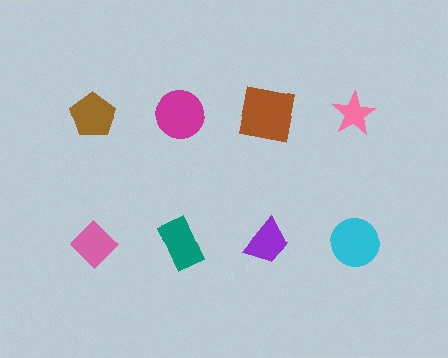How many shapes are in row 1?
4 shapes.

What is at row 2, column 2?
A teal rectangle.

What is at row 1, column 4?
A pink star.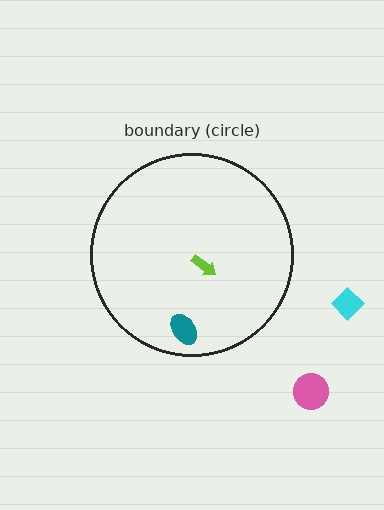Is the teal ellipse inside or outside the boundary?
Inside.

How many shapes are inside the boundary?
2 inside, 2 outside.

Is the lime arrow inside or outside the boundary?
Inside.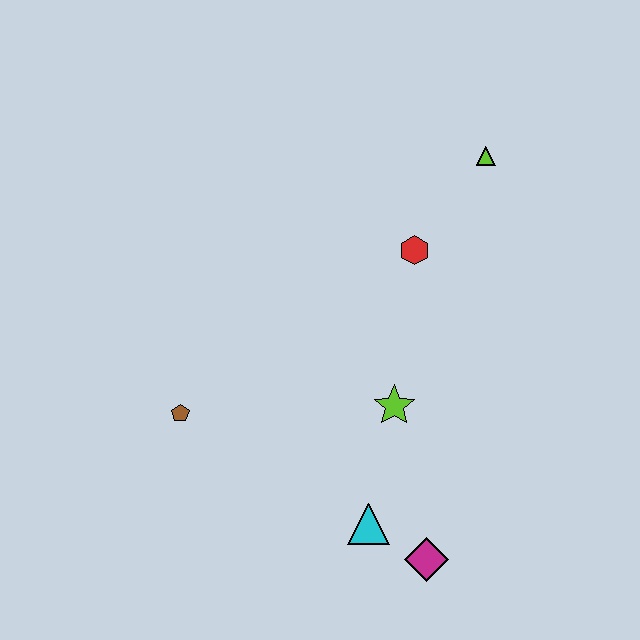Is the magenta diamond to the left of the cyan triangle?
No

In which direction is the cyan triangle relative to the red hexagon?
The cyan triangle is below the red hexagon.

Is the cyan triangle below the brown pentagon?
Yes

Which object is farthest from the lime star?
The lime triangle is farthest from the lime star.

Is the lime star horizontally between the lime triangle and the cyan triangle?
Yes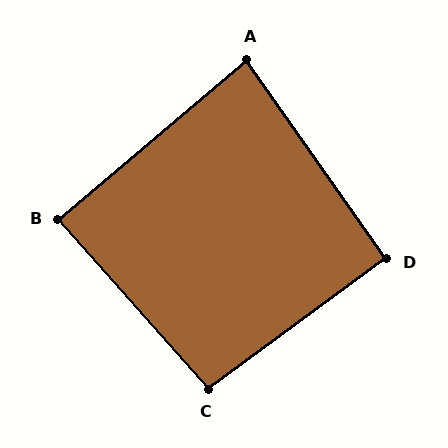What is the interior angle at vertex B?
Approximately 89 degrees (approximately right).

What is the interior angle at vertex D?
Approximately 91 degrees (approximately right).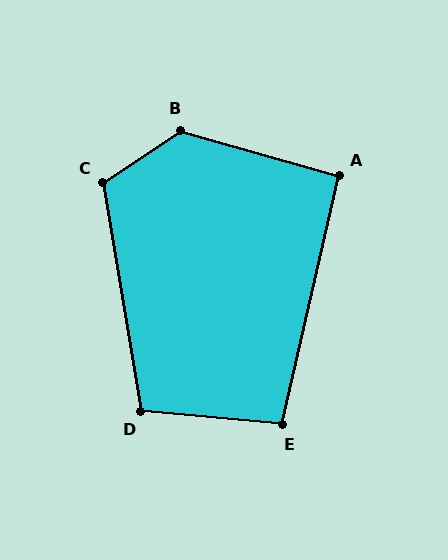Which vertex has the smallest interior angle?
A, at approximately 93 degrees.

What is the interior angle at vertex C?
Approximately 114 degrees (obtuse).